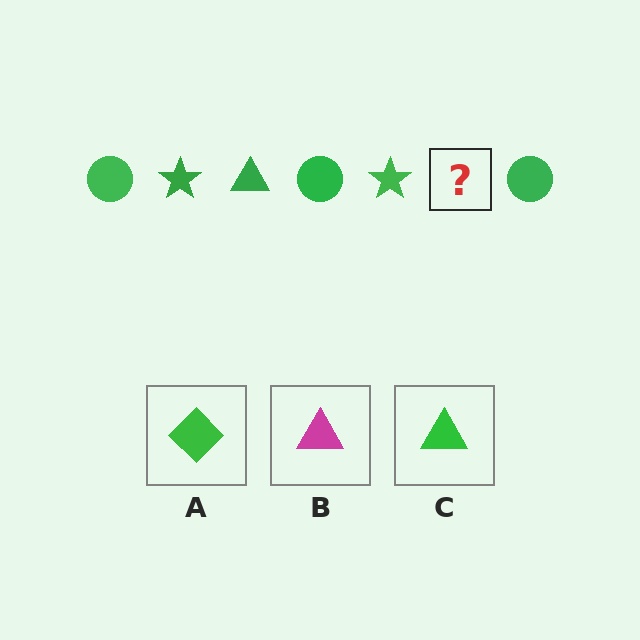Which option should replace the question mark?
Option C.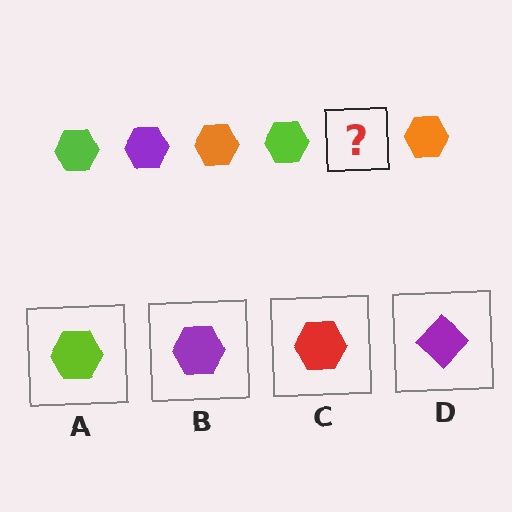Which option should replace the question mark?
Option B.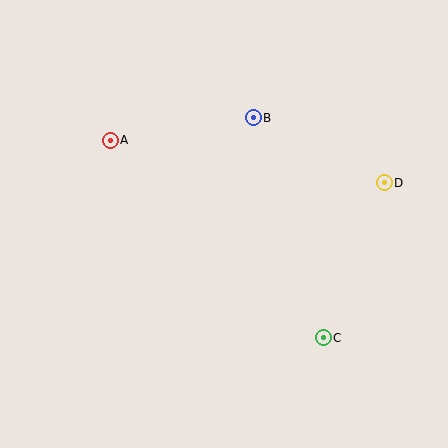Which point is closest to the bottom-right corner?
Point C is closest to the bottom-right corner.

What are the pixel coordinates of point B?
Point B is at (253, 118).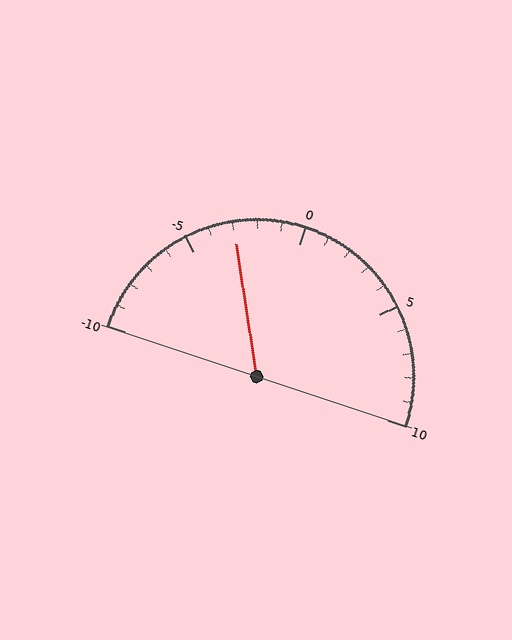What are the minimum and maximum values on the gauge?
The gauge ranges from -10 to 10.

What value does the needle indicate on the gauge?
The needle indicates approximately -3.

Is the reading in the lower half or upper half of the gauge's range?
The reading is in the lower half of the range (-10 to 10).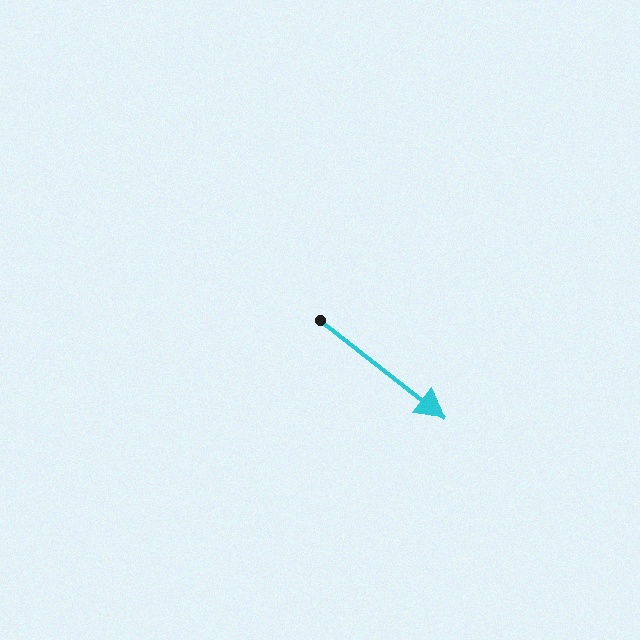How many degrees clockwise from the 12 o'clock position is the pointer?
Approximately 128 degrees.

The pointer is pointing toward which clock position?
Roughly 4 o'clock.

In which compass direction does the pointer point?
Southeast.